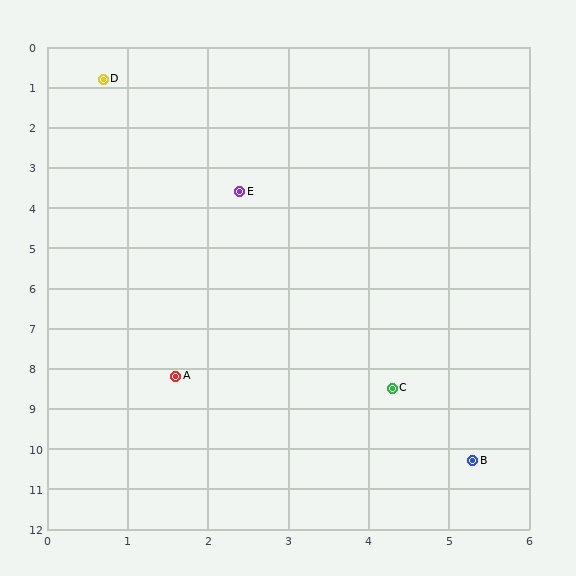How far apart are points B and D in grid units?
Points B and D are about 10.6 grid units apart.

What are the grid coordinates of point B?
Point B is at approximately (5.3, 10.3).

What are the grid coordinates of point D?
Point D is at approximately (0.7, 0.8).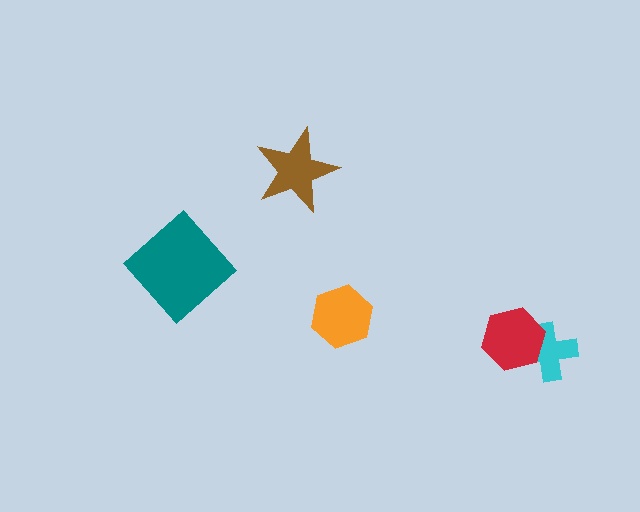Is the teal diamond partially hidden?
No, no other shape covers it.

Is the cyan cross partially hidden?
Yes, it is partially covered by another shape.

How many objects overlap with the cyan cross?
1 object overlaps with the cyan cross.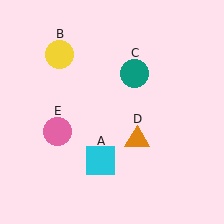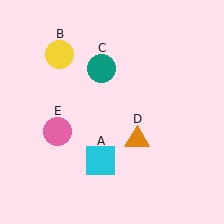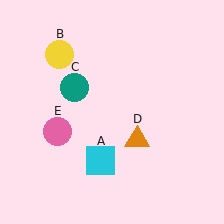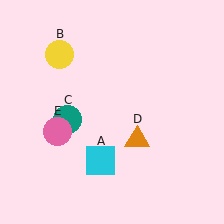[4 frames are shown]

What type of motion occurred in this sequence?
The teal circle (object C) rotated counterclockwise around the center of the scene.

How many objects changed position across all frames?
1 object changed position: teal circle (object C).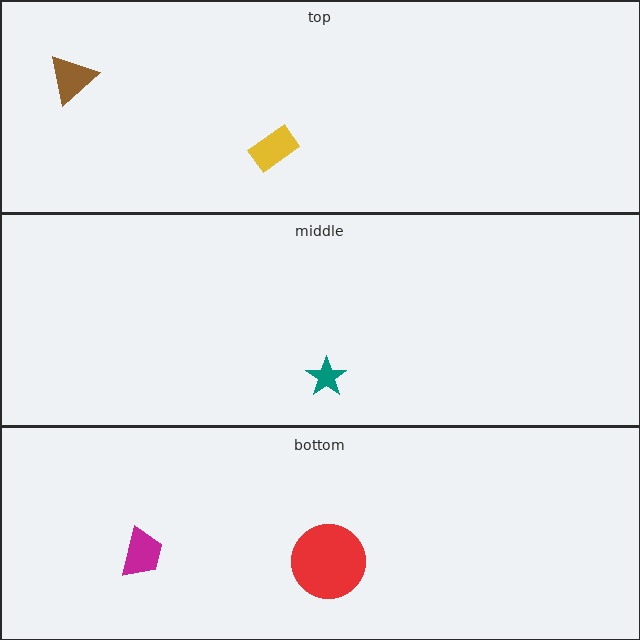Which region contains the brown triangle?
The top region.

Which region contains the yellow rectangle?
The top region.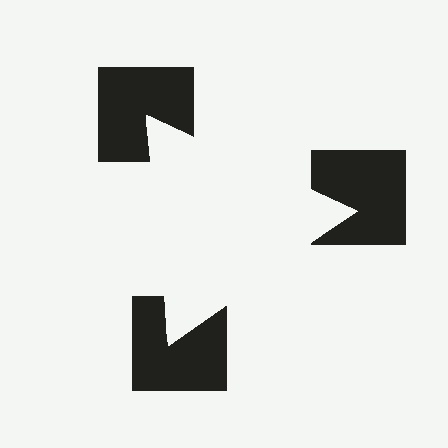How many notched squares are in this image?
There are 3 — one at each vertex of the illusory triangle.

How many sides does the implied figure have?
3 sides.